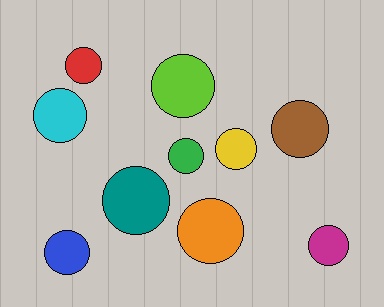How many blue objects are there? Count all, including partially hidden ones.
There is 1 blue object.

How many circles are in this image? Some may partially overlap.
There are 10 circles.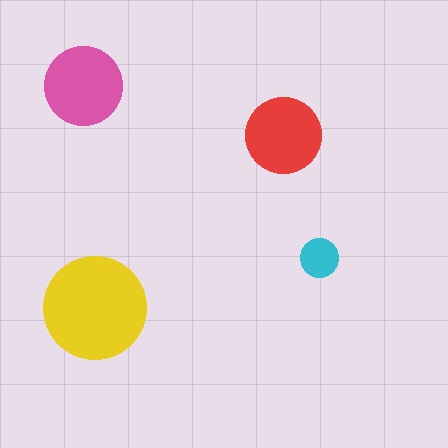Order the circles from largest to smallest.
the yellow one, the pink one, the red one, the cyan one.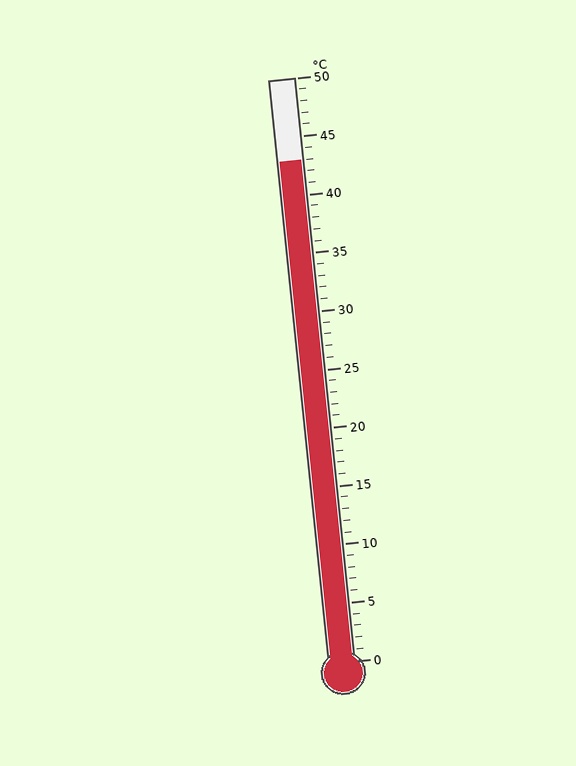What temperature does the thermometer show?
The thermometer shows approximately 43°C.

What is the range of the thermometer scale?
The thermometer scale ranges from 0°C to 50°C.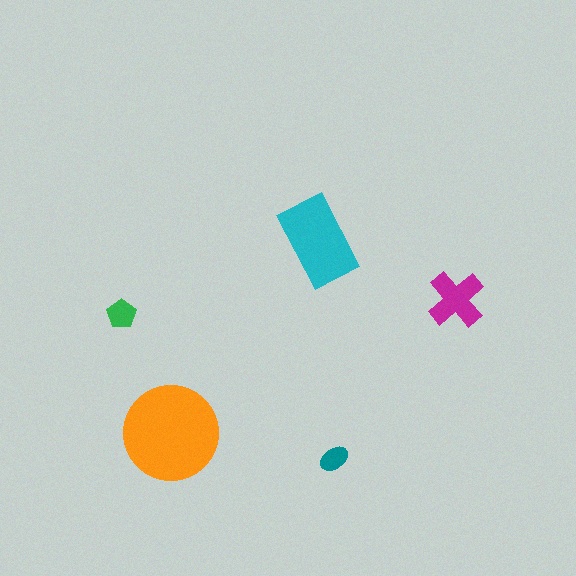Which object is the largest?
The orange circle.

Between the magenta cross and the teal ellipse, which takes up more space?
The magenta cross.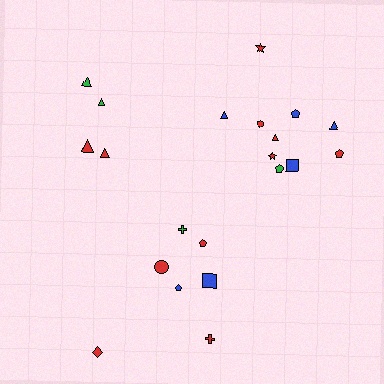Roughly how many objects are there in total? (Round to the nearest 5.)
Roughly 20 objects in total.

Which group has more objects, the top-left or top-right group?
The top-right group.